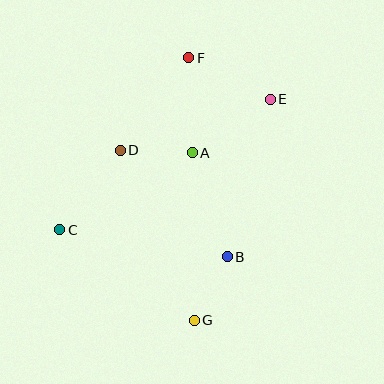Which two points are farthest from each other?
Points F and G are farthest from each other.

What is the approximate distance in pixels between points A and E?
The distance between A and E is approximately 95 pixels.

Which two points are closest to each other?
Points B and G are closest to each other.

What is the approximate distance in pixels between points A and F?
The distance between A and F is approximately 95 pixels.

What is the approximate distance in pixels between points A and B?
The distance between A and B is approximately 110 pixels.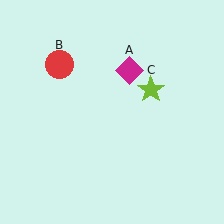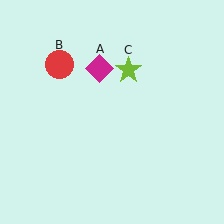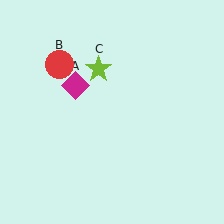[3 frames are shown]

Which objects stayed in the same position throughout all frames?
Red circle (object B) remained stationary.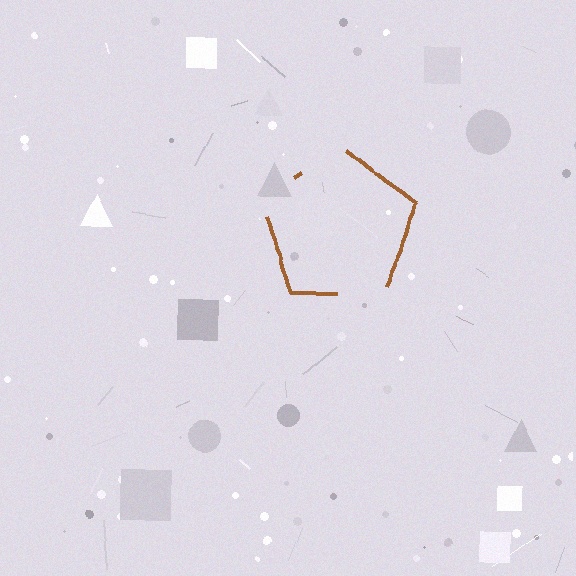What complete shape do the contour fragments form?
The contour fragments form a pentagon.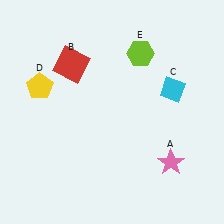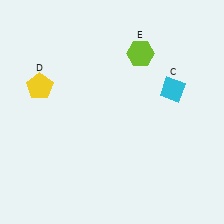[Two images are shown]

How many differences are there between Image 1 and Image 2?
There are 2 differences between the two images.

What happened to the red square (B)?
The red square (B) was removed in Image 2. It was in the top-left area of Image 1.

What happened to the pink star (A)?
The pink star (A) was removed in Image 2. It was in the bottom-right area of Image 1.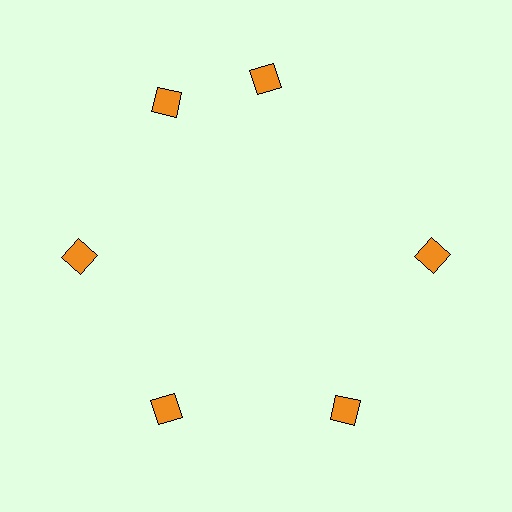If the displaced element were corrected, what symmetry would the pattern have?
It would have 6-fold rotational symmetry — the pattern would map onto itself every 60 degrees.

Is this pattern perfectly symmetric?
No. The 6 orange diamonds are arranged in a ring, but one element near the 1 o'clock position is rotated out of alignment along the ring, breaking the 6-fold rotational symmetry.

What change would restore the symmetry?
The symmetry would be restored by rotating it back into even spacing with its neighbors so that all 6 diamonds sit at equal angles and equal distance from the center.